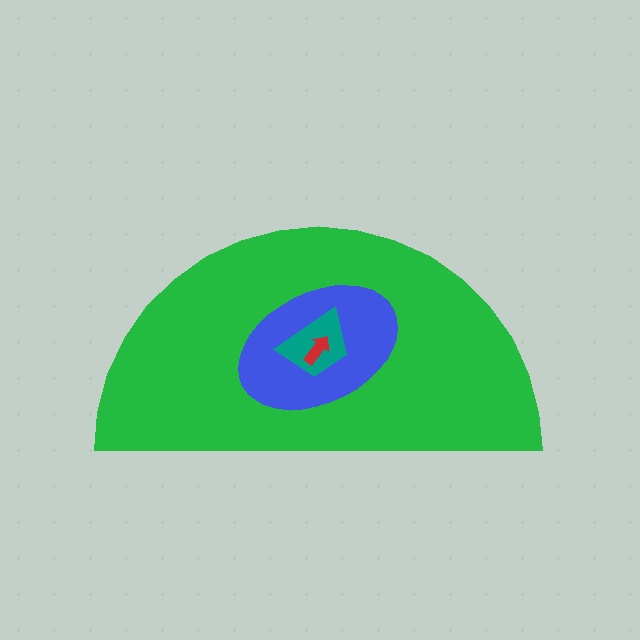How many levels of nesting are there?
4.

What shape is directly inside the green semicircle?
The blue ellipse.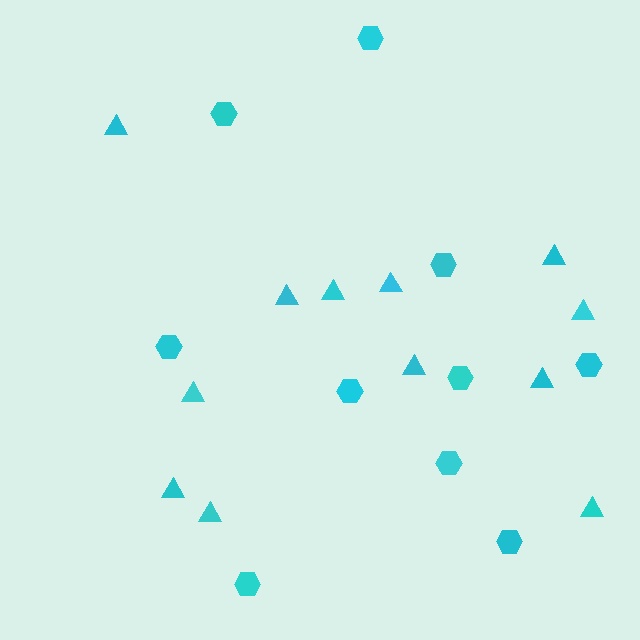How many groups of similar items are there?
There are 2 groups: one group of triangles (12) and one group of hexagons (10).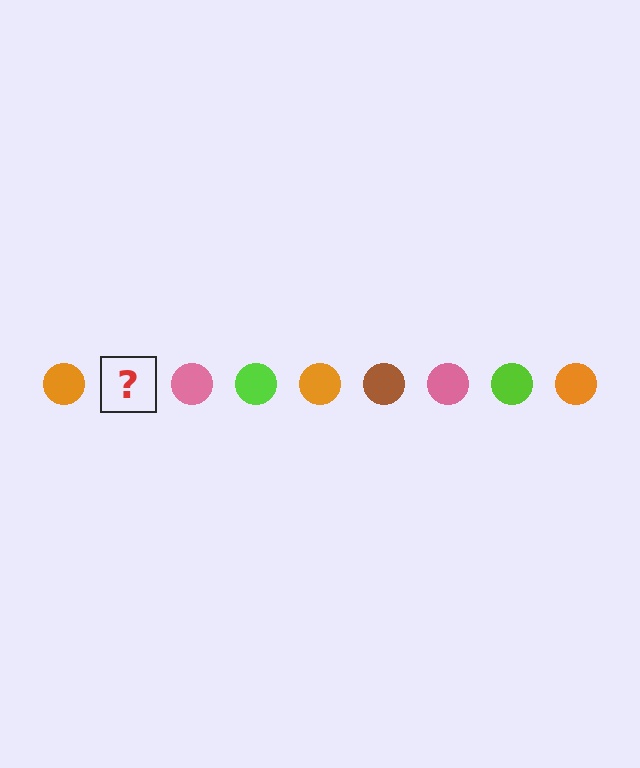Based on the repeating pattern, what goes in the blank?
The blank should be a brown circle.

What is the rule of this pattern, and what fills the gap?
The rule is that the pattern cycles through orange, brown, pink, lime circles. The gap should be filled with a brown circle.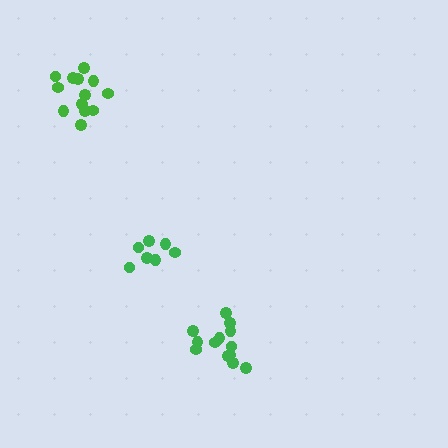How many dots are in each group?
Group 1: 7 dots, Group 2: 13 dots, Group 3: 13 dots (33 total).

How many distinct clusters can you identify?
There are 3 distinct clusters.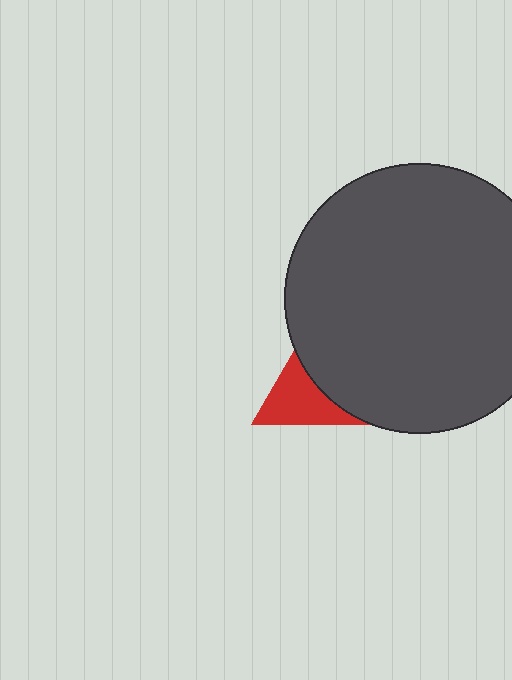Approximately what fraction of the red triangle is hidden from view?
Roughly 55% of the red triangle is hidden behind the dark gray circle.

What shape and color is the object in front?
The object in front is a dark gray circle.